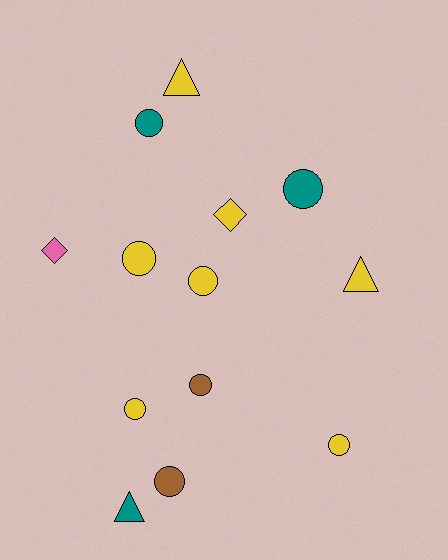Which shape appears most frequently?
Circle, with 8 objects.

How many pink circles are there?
There are no pink circles.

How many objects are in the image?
There are 13 objects.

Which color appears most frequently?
Yellow, with 7 objects.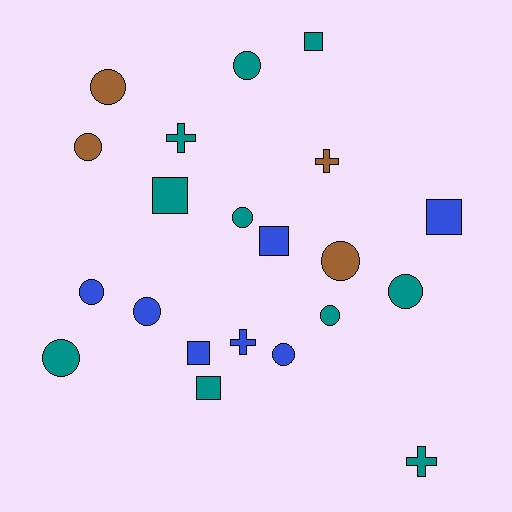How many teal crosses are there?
There are 2 teal crosses.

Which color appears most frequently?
Teal, with 10 objects.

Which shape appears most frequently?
Circle, with 11 objects.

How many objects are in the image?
There are 21 objects.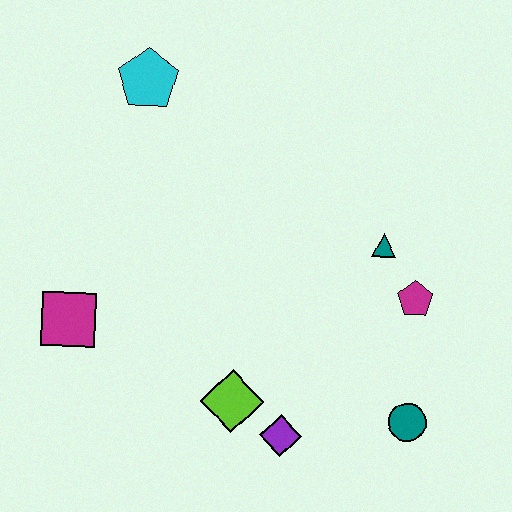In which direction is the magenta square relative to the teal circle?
The magenta square is to the left of the teal circle.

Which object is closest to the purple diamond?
The lime diamond is closest to the purple diamond.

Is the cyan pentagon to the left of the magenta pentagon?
Yes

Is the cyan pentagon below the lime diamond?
No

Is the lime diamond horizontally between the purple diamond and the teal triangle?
No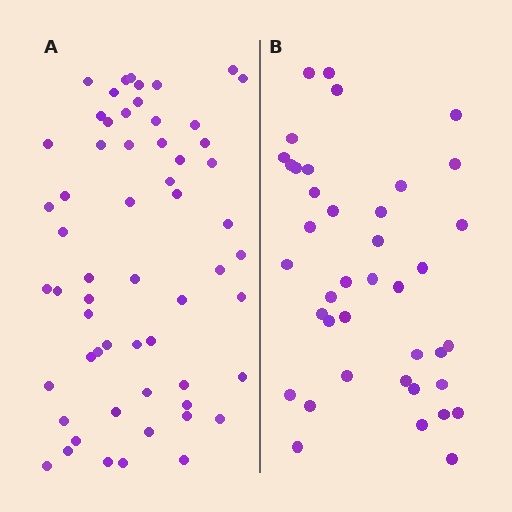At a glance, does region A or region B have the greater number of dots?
Region A (the left region) has more dots.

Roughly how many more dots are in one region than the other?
Region A has approximately 20 more dots than region B.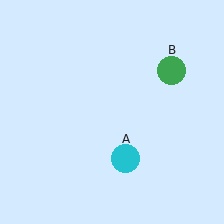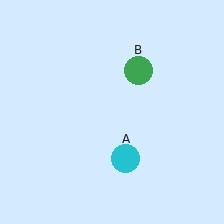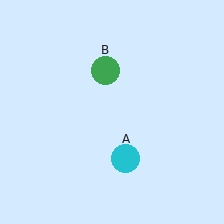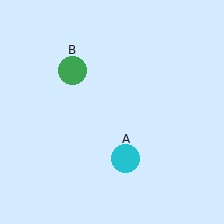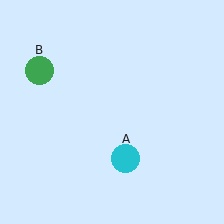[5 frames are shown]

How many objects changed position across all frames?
1 object changed position: green circle (object B).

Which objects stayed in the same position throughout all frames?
Cyan circle (object A) remained stationary.